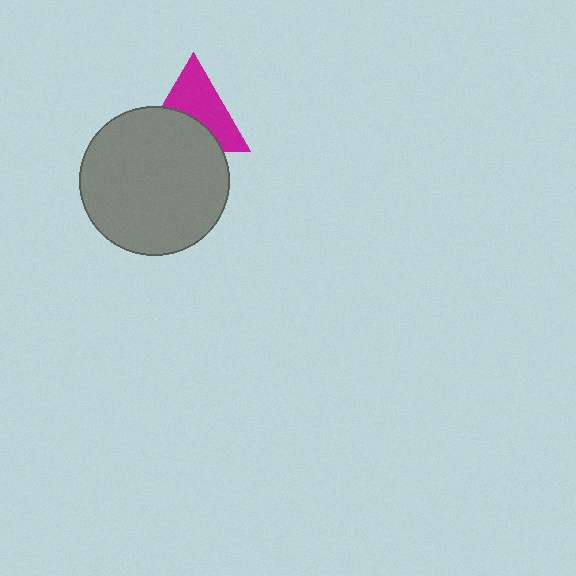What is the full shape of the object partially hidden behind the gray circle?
The partially hidden object is a magenta triangle.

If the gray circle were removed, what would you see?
You would see the complete magenta triangle.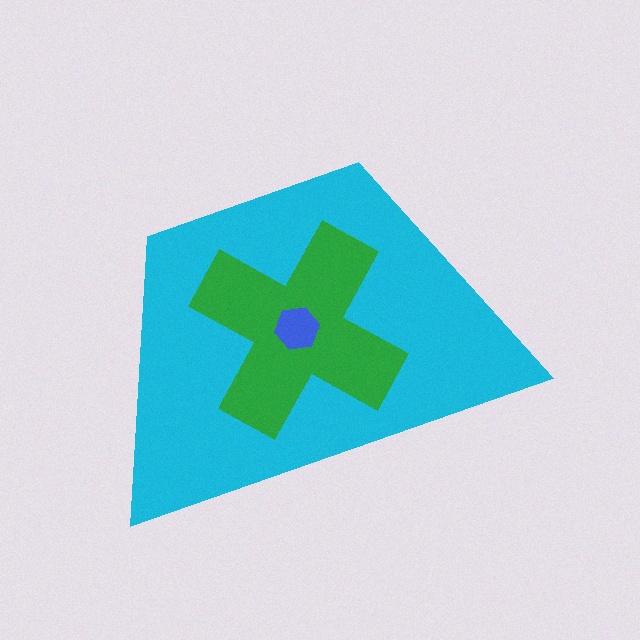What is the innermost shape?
The blue hexagon.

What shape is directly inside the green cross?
The blue hexagon.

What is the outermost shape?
The cyan trapezoid.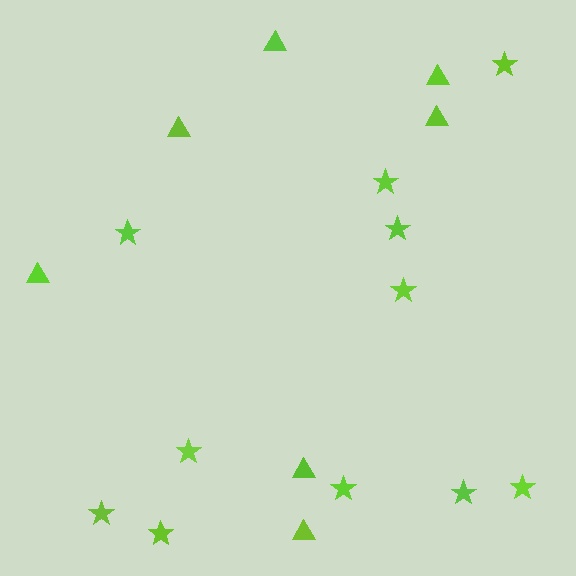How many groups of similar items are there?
There are 2 groups: one group of triangles (7) and one group of stars (11).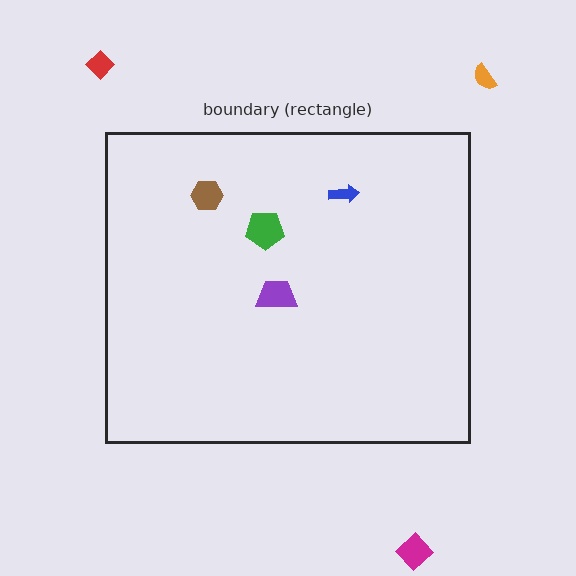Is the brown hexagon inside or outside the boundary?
Inside.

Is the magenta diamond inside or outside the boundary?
Outside.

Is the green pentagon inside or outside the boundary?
Inside.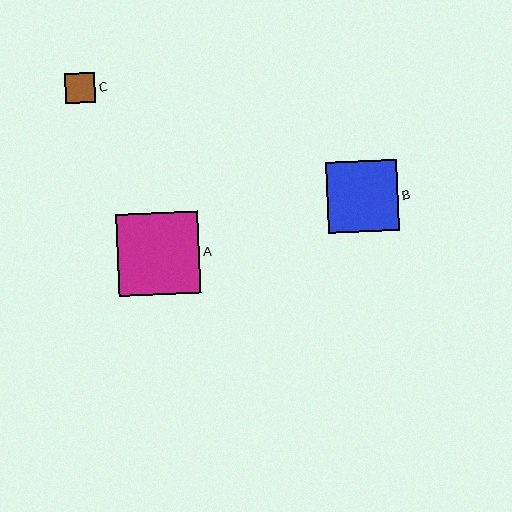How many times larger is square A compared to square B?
Square A is approximately 1.1 times the size of square B.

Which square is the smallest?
Square C is the smallest with a size of approximately 30 pixels.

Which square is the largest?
Square A is the largest with a size of approximately 82 pixels.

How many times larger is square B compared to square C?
Square B is approximately 2.4 times the size of square C.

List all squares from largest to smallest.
From largest to smallest: A, B, C.